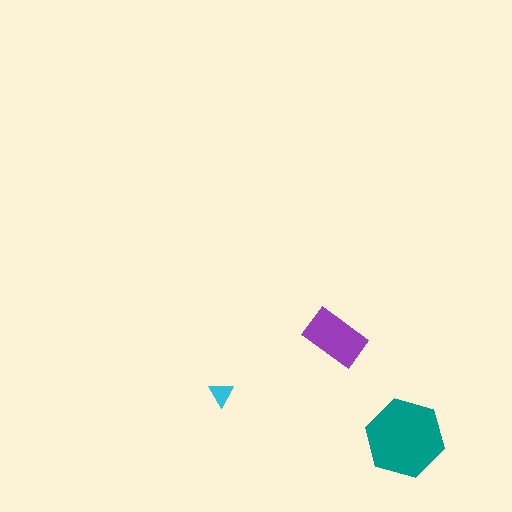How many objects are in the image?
There are 3 objects in the image.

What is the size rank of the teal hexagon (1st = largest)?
1st.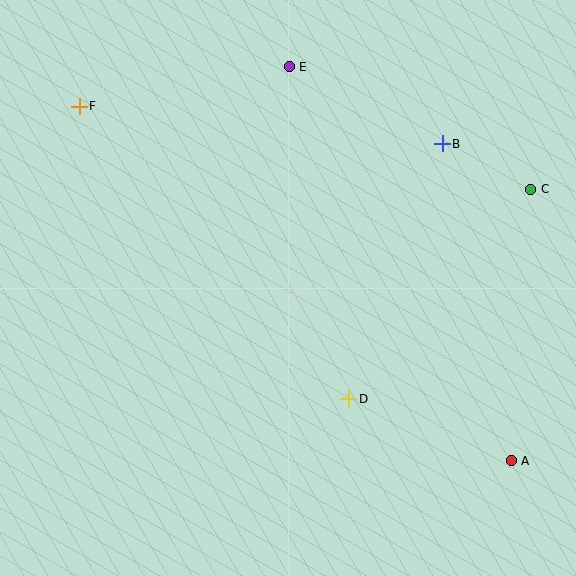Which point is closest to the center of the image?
Point D at (349, 399) is closest to the center.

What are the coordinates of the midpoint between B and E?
The midpoint between B and E is at (366, 105).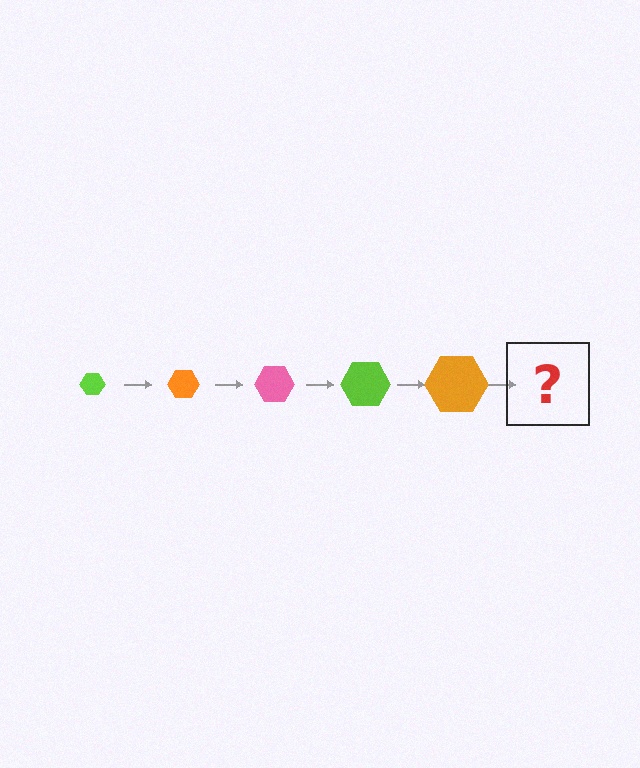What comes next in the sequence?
The next element should be a pink hexagon, larger than the previous one.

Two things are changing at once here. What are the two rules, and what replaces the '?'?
The two rules are that the hexagon grows larger each step and the color cycles through lime, orange, and pink. The '?' should be a pink hexagon, larger than the previous one.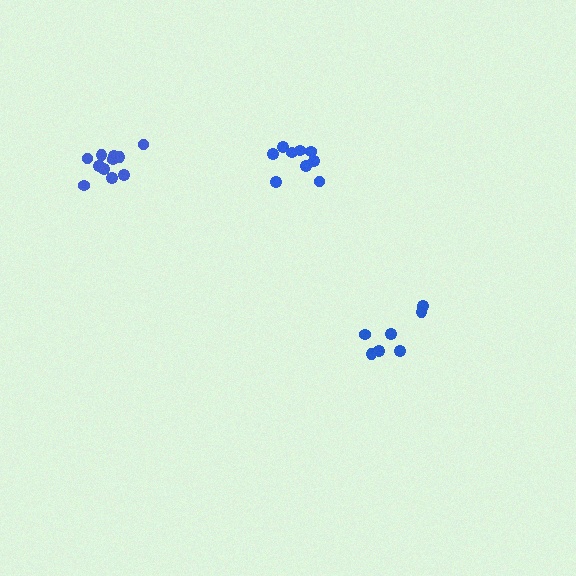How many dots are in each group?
Group 1: 7 dots, Group 2: 11 dots, Group 3: 9 dots (27 total).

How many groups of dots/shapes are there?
There are 3 groups.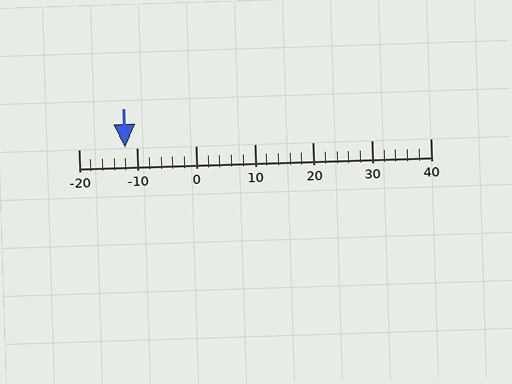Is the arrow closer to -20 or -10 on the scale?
The arrow is closer to -10.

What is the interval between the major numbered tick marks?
The major tick marks are spaced 10 units apart.